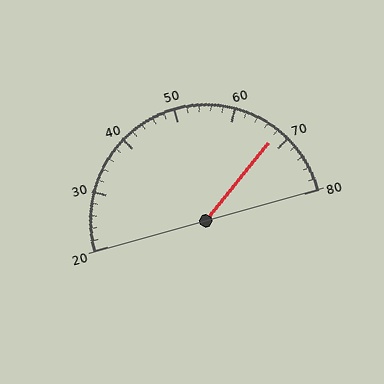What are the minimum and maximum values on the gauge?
The gauge ranges from 20 to 80.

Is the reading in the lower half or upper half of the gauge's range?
The reading is in the upper half of the range (20 to 80).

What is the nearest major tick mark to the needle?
The nearest major tick mark is 70.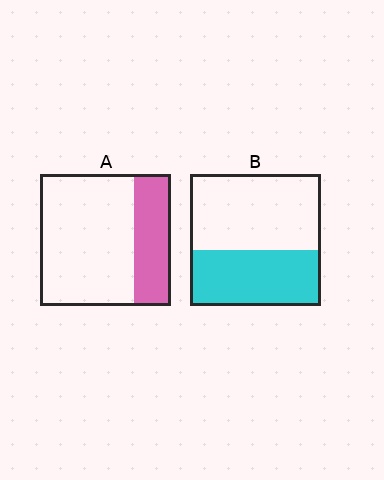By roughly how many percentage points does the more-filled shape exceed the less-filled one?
By roughly 15 percentage points (B over A).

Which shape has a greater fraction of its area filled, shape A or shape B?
Shape B.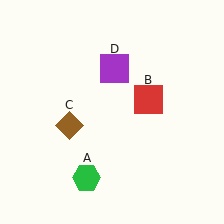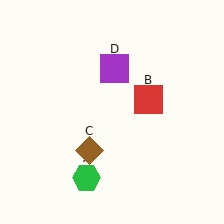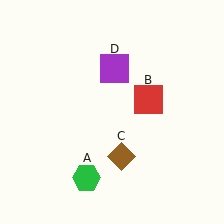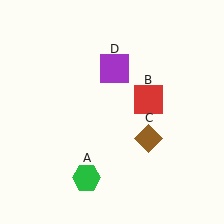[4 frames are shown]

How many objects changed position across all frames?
1 object changed position: brown diamond (object C).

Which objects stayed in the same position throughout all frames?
Green hexagon (object A) and red square (object B) and purple square (object D) remained stationary.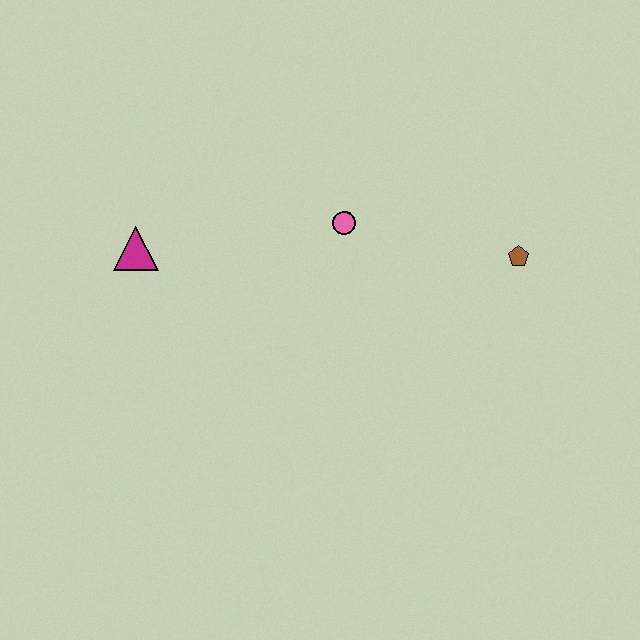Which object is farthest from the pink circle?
The magenta triangle is farthest from the pink circle.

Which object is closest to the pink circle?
The brown pentagon is closest to the pink circle.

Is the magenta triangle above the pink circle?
No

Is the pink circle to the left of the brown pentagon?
Yes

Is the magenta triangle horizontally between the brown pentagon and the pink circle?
No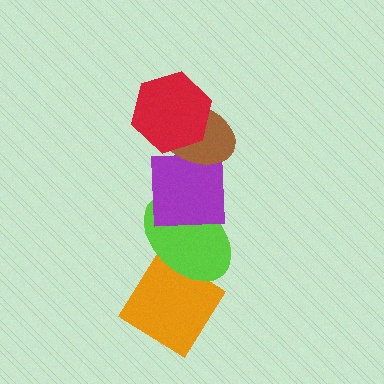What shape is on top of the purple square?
The brown ellipse is on top of the purple square.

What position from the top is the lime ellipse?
The lime ellipse is 4th from the top.